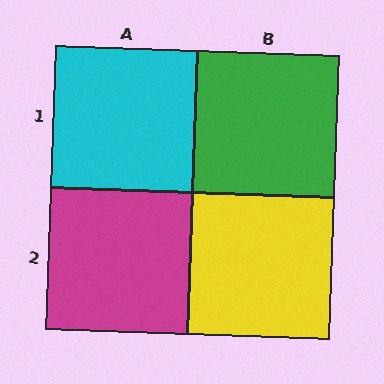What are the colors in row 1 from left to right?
Cyan, green.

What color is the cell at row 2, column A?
Magenta.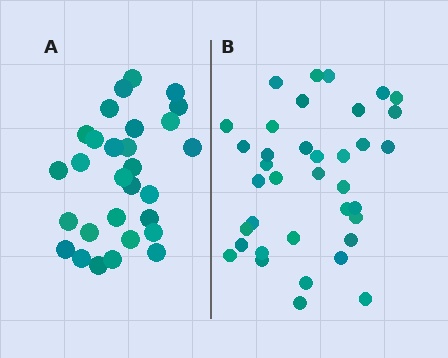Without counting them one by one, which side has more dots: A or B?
Region B (the right region) has more dots.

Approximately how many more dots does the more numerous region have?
Region B has roughly 8 or so more dots than region A.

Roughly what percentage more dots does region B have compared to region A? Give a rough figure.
About 30% more.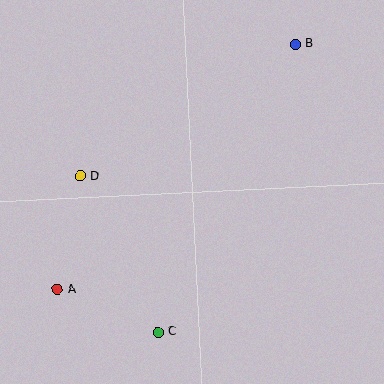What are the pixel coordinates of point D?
Point D is at (80, 176).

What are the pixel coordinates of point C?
Point C is at (158, 332).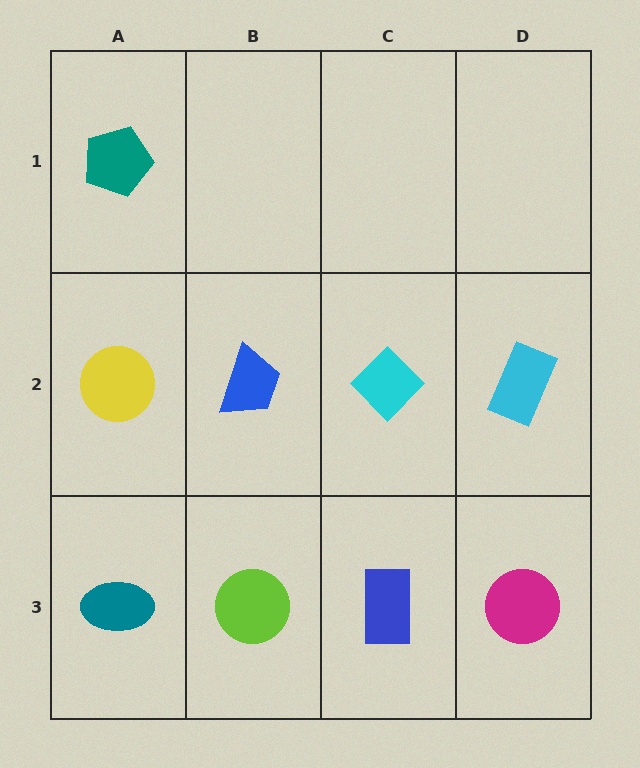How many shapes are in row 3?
4 shapes.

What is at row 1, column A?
A teal pentagon.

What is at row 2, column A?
A yellow circle.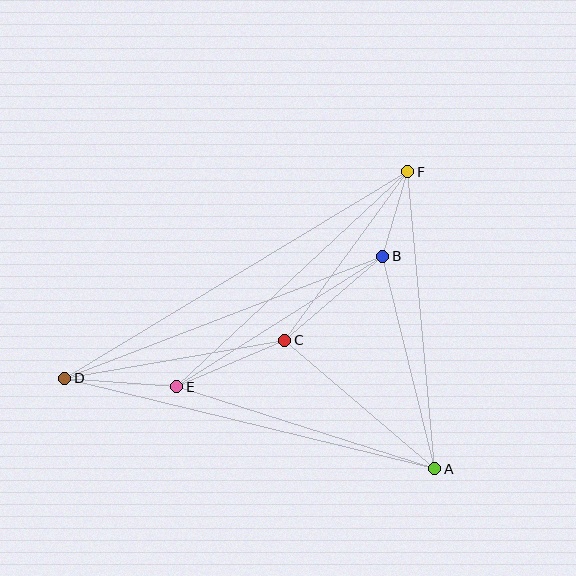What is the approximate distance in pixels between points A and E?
The distance between A and E is approximately 271 pixels.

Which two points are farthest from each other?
Points D and F are farthest from each other.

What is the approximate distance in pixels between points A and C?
The distance between A and C is approximately 198 pixels.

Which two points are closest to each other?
Points B and F are closest to each other.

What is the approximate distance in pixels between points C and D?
The distance between C and D is approximately 223 pixels.